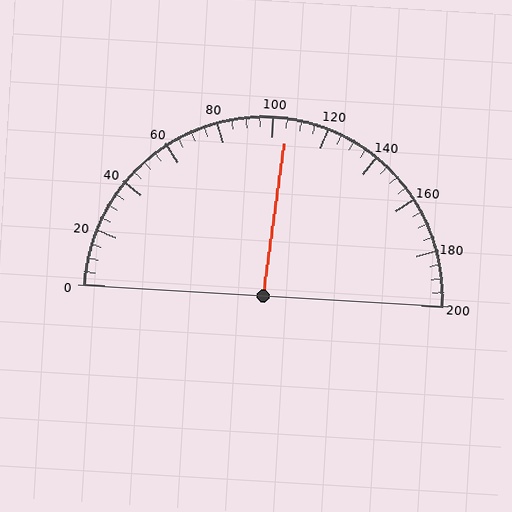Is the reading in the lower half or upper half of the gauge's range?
The reading is in the upper half of the range (0 to 200).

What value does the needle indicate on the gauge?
The needle indicates approximately 105.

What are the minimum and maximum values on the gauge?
The gauge ranges from 0 to 200.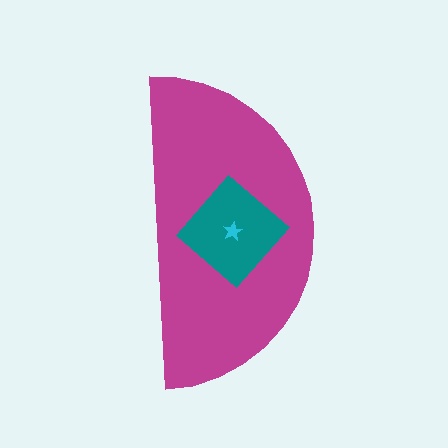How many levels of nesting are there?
3.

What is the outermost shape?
The magenta semicircle.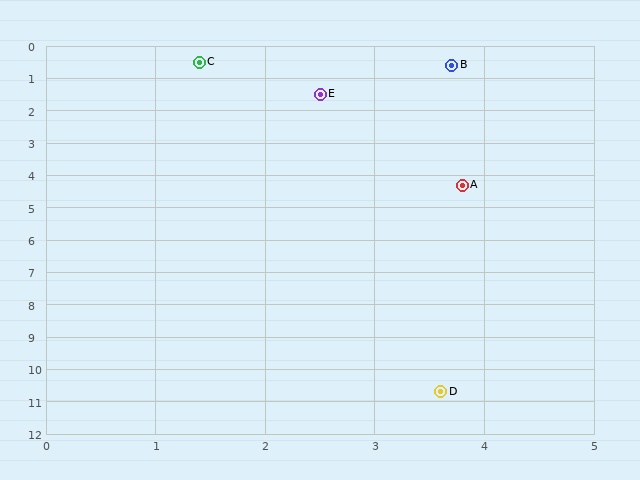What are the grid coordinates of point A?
Point A is at approximately (3.8, 4.3).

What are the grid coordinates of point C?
Point C is at approximately (1.4, 0.5).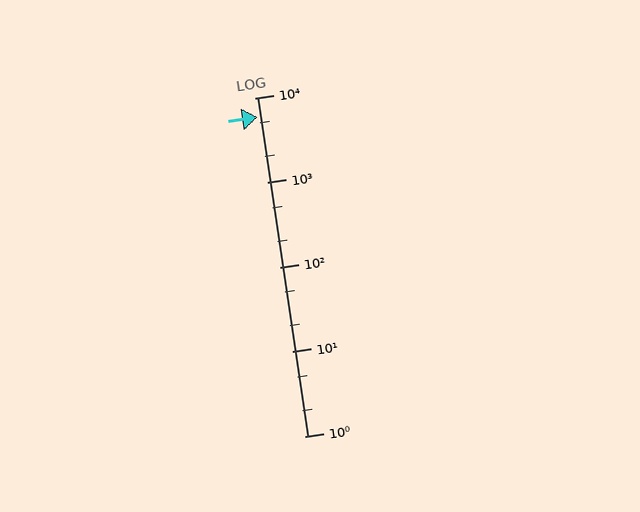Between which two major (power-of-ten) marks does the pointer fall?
The pointer is between 1000 and 10000.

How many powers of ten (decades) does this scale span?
The scale spans 4 decades, from 1 to 10000.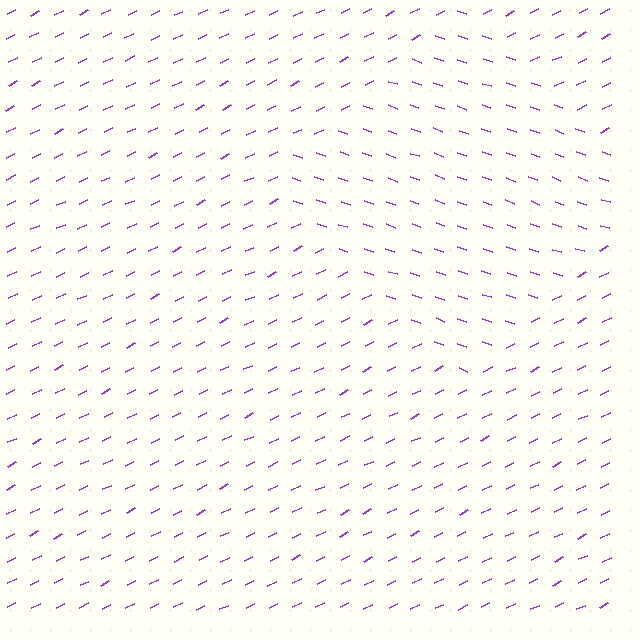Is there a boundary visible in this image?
Yes, there is a texture boundary formed by a change in line orientation.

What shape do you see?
I see a diamond.